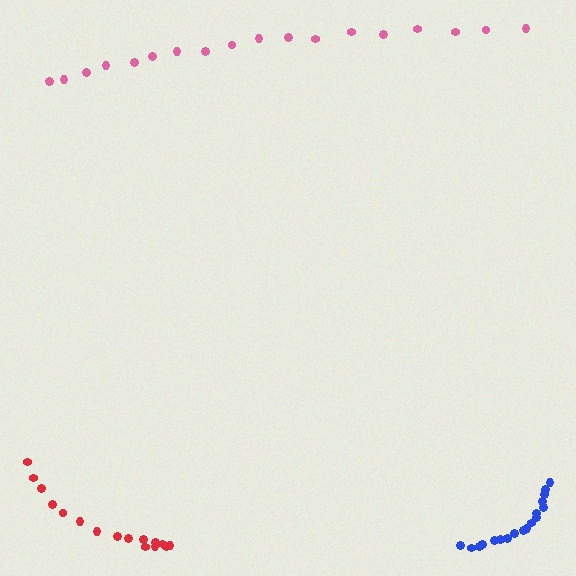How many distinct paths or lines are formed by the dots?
There are 3 distinct paths.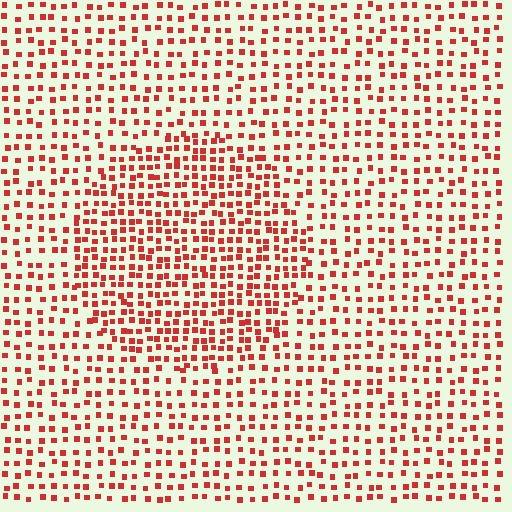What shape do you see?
I see a circle.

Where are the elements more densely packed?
The elements are more densely packed inside the circle boundary.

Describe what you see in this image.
The image contains small red elements arranged at two different densities. A circle-shaped region is visible where the elements are more densely packed than the surrounding area.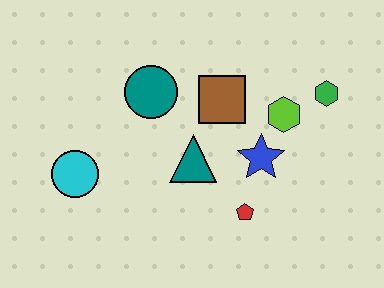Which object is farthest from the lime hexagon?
The cyan circle is farthest from the lime hexagon.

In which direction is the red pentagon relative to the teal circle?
The red pentagon is below the teal circle.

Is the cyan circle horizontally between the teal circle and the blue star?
No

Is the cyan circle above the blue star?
No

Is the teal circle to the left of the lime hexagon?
Yes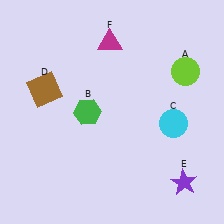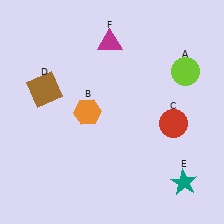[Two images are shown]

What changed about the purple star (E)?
In Image 1, E is purple. In Image 2, it changed to teal.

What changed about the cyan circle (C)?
In Image 1, C is cyan. In Image 2, it changed to red.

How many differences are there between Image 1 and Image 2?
There are 3 differences between the two images.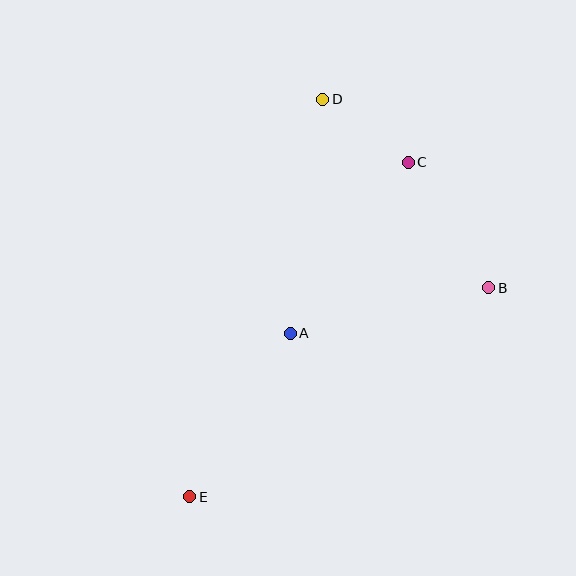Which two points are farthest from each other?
Points D and E are farthest from each other.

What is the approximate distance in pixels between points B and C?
The distance between B and C is approximately 149 pixels.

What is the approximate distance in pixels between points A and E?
The distance between A and E is approximately 192 pixels.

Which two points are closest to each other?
Points C and D are closest to each other.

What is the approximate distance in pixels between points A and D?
The distance between A and D is approximately 236 pixels.